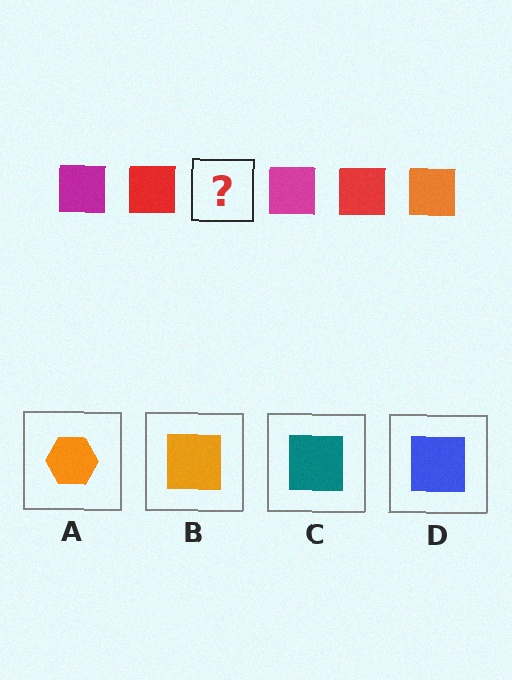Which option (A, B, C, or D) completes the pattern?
B.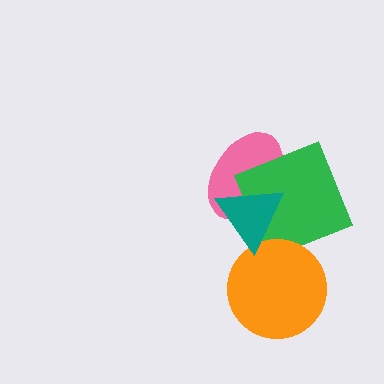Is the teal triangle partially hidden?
No, no other shape covers it.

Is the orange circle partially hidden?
Yes, it is partially covered by another shape.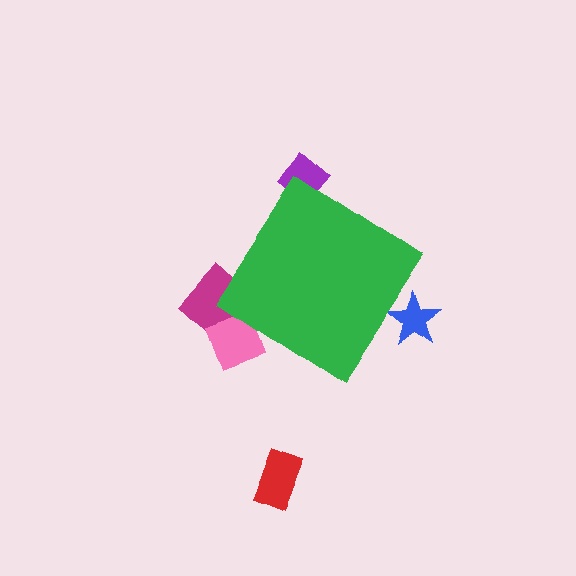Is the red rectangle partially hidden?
No, the red rectangle is fully visible.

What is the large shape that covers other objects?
A green diamond.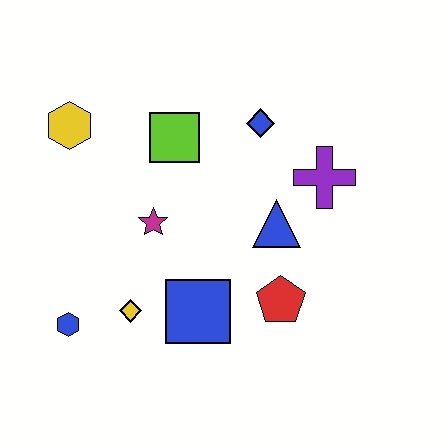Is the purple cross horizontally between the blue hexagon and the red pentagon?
No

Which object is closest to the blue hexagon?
The yellow diamond is closest to the blue hexagon.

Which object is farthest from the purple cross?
The blue hexagon is farthest from the purple cross.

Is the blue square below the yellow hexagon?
Yes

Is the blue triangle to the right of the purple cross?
No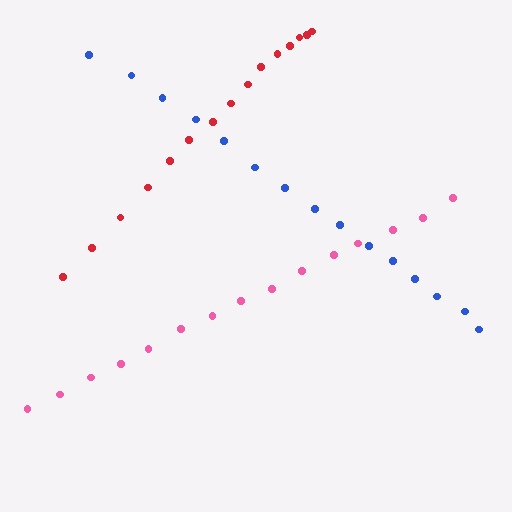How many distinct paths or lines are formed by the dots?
There are 3 distinct paths.